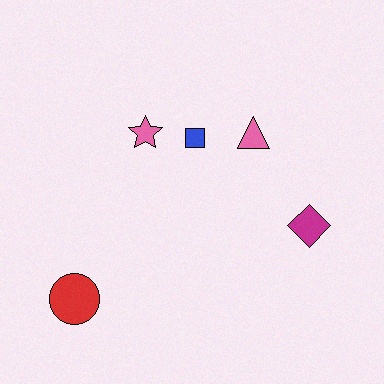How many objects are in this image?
There are 5 objects.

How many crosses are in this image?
There are no crosses.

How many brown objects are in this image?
There are no brown objects.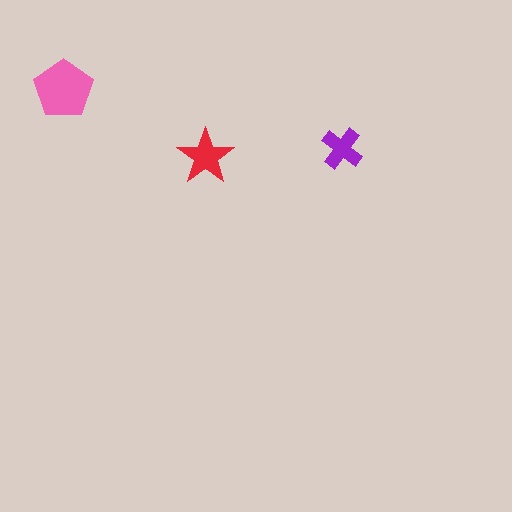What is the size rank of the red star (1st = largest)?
2nd.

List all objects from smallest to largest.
The purple cross, the red star, the pink pentagon.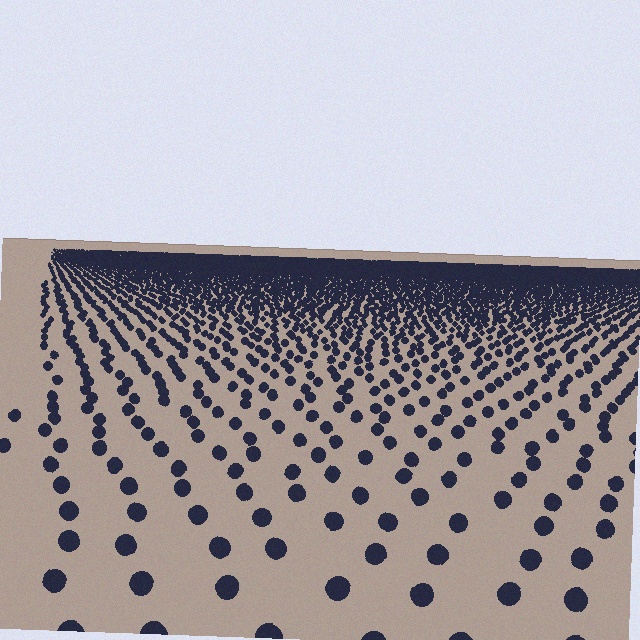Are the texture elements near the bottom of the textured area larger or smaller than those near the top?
Larger. Near the bottom, elements are closer to the viewer and appear at a bigger on-screen size.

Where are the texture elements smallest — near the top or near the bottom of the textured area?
Near the top.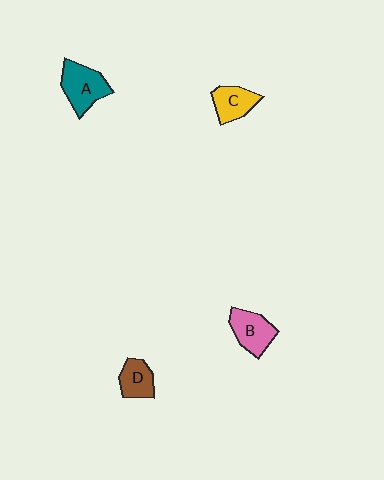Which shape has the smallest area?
Shape D (brown).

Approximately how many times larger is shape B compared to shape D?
Approximately 1.3 times.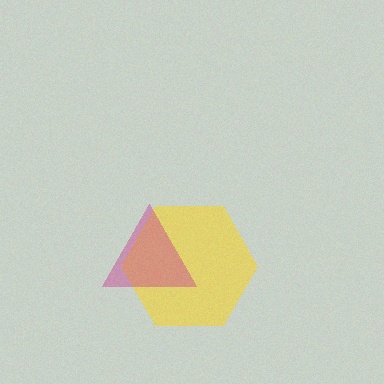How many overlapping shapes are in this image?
There are 2 overlapping shapes in the image.